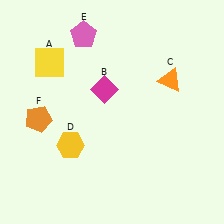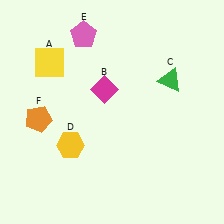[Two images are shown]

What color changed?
The triangle (C) changed from orange in Image 1 to green in Image 2.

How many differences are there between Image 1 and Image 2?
There is 1 difference between the two images.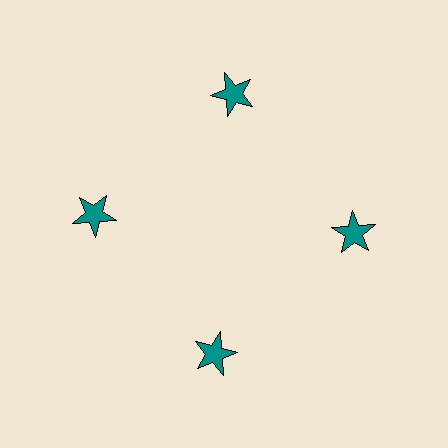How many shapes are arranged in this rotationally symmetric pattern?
There are 4 shapes, arranged in 4 groups of 1.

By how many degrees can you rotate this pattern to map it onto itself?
The pattern maps onto itself every 90 degrees of rotation.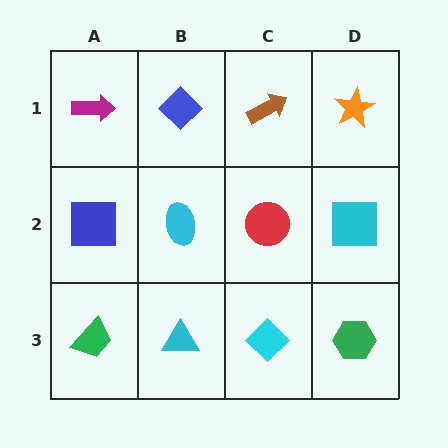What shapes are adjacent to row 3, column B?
A cyan ellipse (row 2, column B), a green trapezoid (row 3, column A), a cyan diamond (row 3, column C).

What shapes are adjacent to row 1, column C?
A red circle (row 2, column C), a blue diamond (row 1, column B), an orange star (row 1, column D).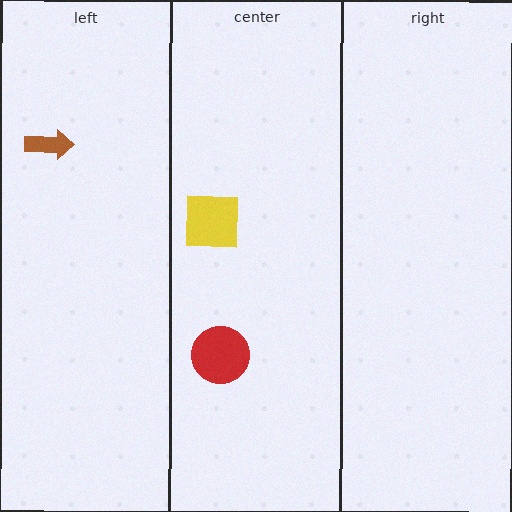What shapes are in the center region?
The red circle, the yellow square.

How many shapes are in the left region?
1.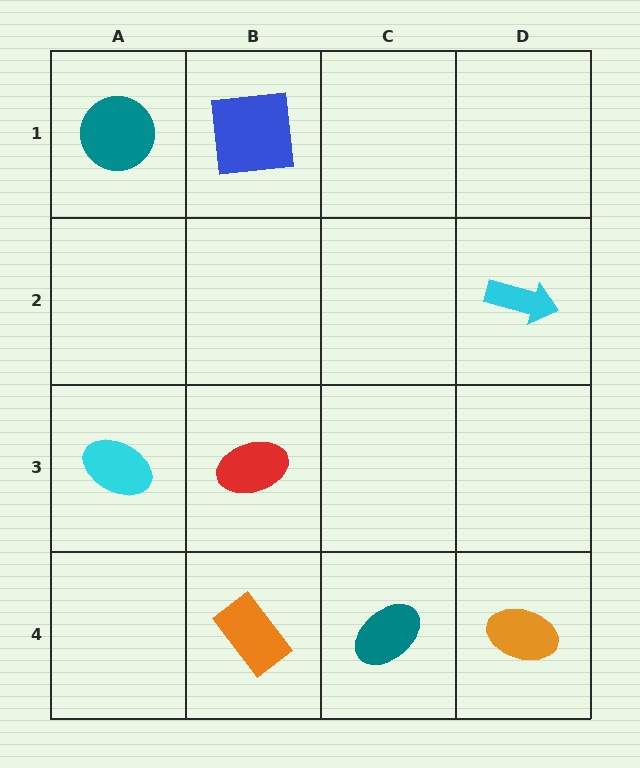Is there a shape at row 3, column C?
No, that cell is empty.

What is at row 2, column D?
A cyan arrow.